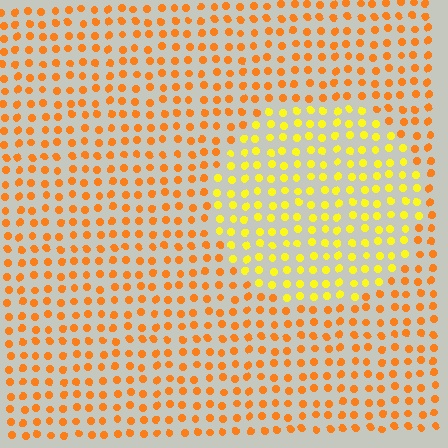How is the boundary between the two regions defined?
The boundary is defined purely by a slight shift in hue (about 33 degrees). Spacing, size, and orientation are identical on both sides.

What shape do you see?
I see a circle.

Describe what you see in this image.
The image is filled with small orange elements in a uniform arrangement. A circle-shaped region is visible where the elements are tinted to a slightly different hue, forming a subtle color boundary.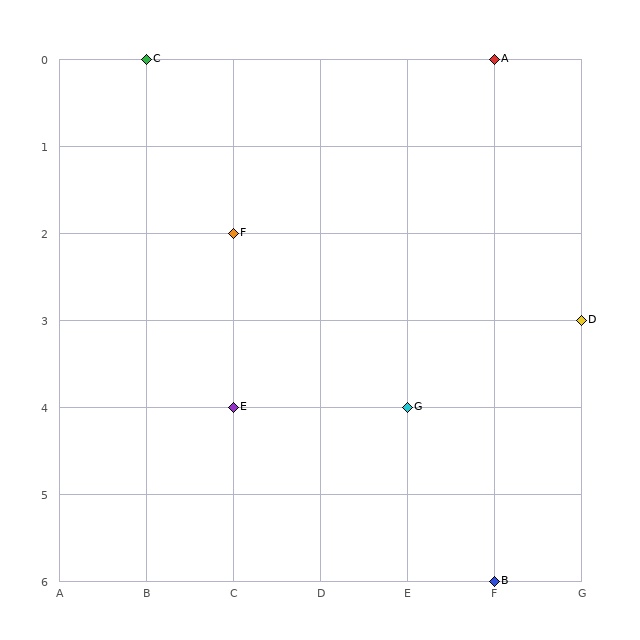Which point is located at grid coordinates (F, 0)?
Point A is at (F, 0).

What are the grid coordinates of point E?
Point E is at grid coordinates (C, 4).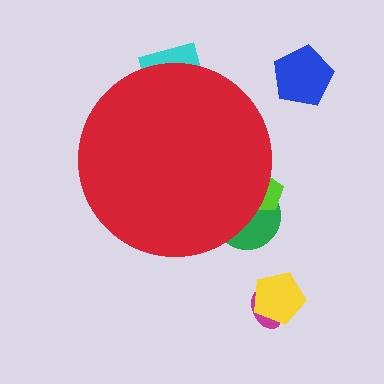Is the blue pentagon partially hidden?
No, the blue pentagon is fully visible.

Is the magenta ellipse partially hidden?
No, the magenta ellipse is fully visible.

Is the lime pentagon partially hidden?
Yes, the lime pentagon is partially hidden behind the red circle.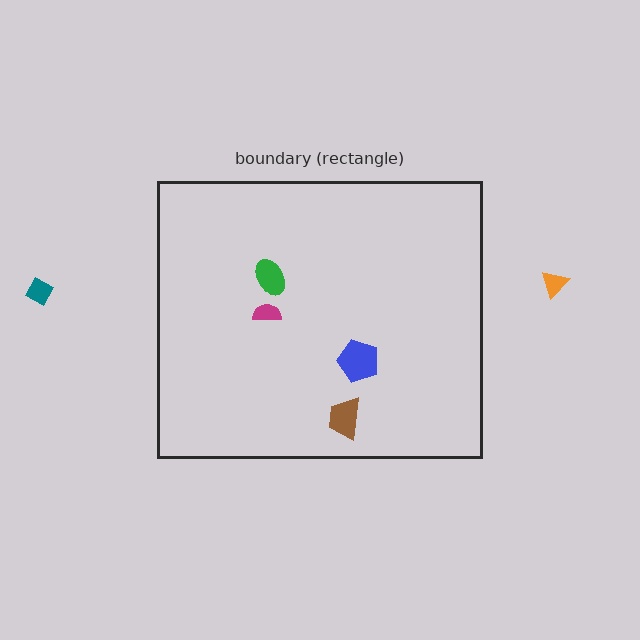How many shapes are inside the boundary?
4 inside, 2 outside.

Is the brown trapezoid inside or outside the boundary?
Inside.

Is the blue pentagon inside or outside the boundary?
Inside.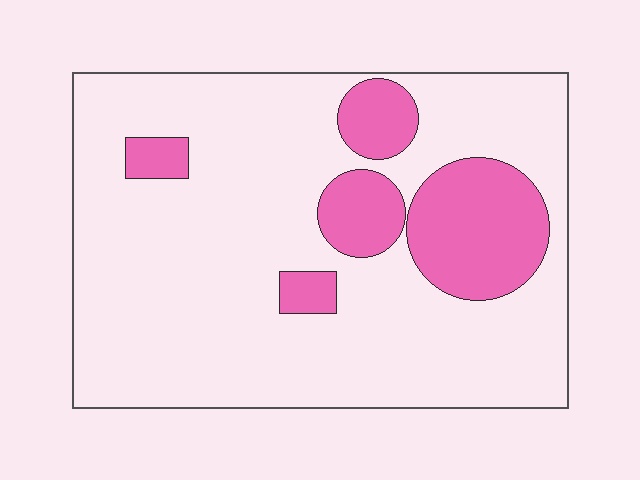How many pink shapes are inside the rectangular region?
5.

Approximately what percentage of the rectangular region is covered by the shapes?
Approximately 20%.